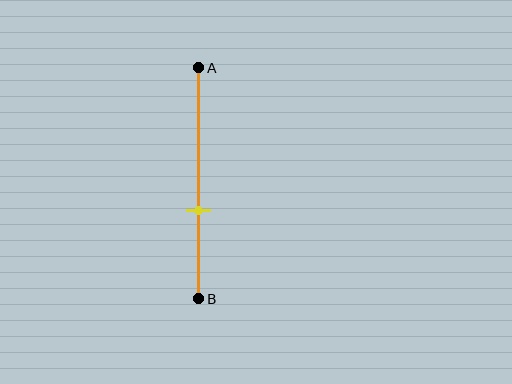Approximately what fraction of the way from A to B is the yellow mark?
The yellow mark is approximately 60% of the way from A to B.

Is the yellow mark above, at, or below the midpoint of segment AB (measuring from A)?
The yellow mark is below the midpoint of segment AB.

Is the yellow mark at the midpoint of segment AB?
No, the mark is at about 60% from A, not at the 50% midpoint.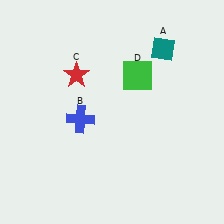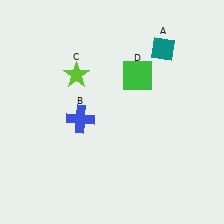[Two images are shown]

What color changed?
The star (C) changed from red in Image 1 to lime in Image 2.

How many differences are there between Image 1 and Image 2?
There is 1 difference between the two images.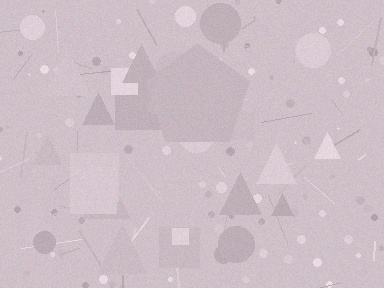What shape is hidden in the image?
A pentagon is hidden in the image.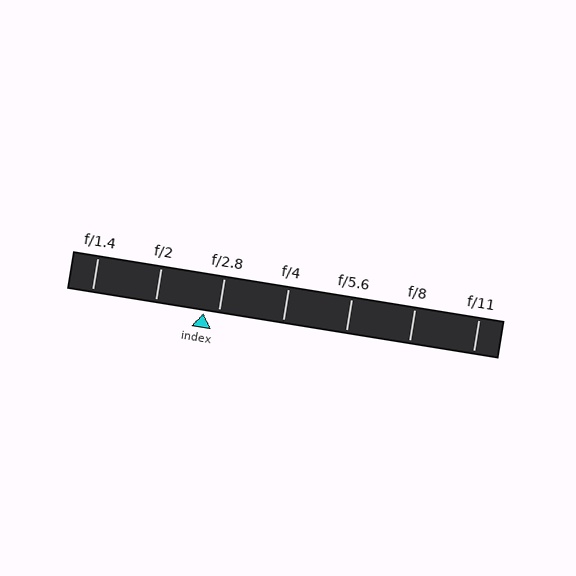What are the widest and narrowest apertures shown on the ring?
The widest aperture shown is f/1.4 and the narrowest is f/11.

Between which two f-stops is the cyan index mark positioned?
The index mark is between f/2 and f/2.8.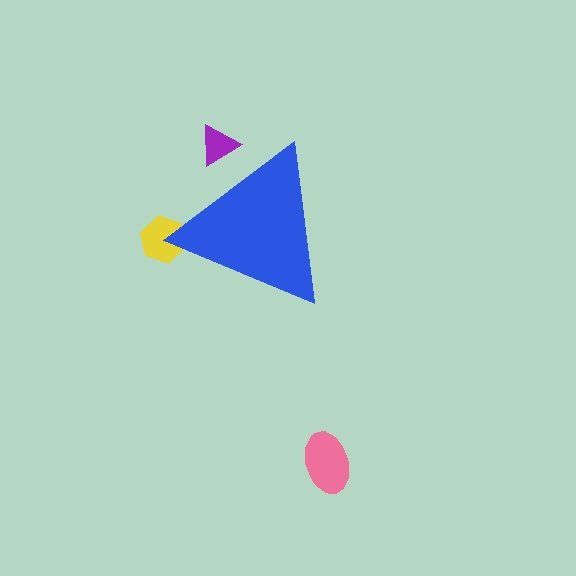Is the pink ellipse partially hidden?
No, the pink ellipse is fully visible.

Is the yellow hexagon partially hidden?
Yes, the yellow hexagon is partially hidden behind the blue triangle.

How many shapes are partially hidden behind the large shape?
2 shapes are partially hidden.